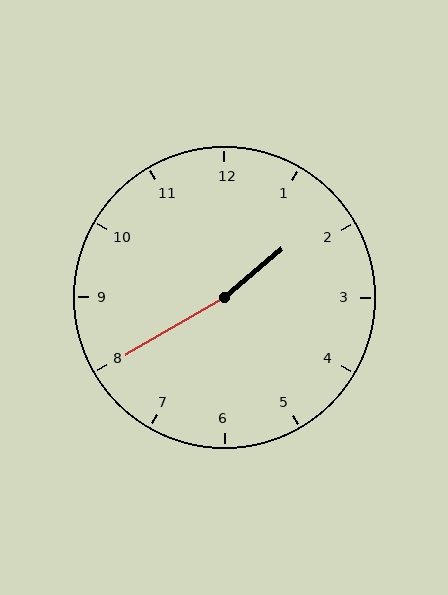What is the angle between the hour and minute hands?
Approximately 170 degrees.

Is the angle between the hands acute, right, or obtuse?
It is obtuse.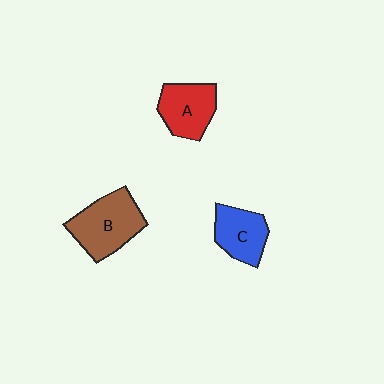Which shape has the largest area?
Shape B (brown).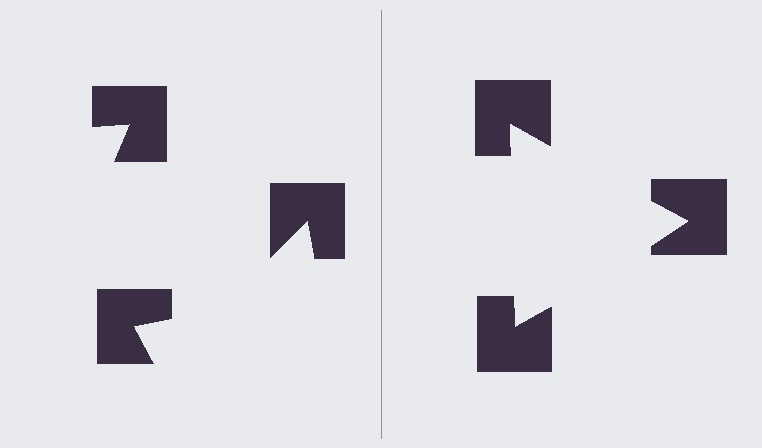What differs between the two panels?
The notched squares are positioned identically on both sides; only the wedge orientations differ. On the right they align to a triangle; on the left they are misaligned.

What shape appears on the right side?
An illusory triangle.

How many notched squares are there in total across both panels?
6 — 3 on each side.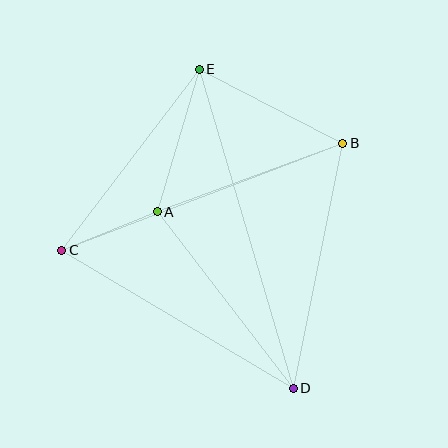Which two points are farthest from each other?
Points D and E are farthest from each other.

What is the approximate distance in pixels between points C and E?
The distance between C and E is approximately 227 pixels.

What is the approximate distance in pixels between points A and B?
The distance between A and B is approximately 198 pixels.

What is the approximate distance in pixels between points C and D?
The distance between C and D is approximately 269 pixels.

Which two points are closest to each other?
Points A and C are closest to each other.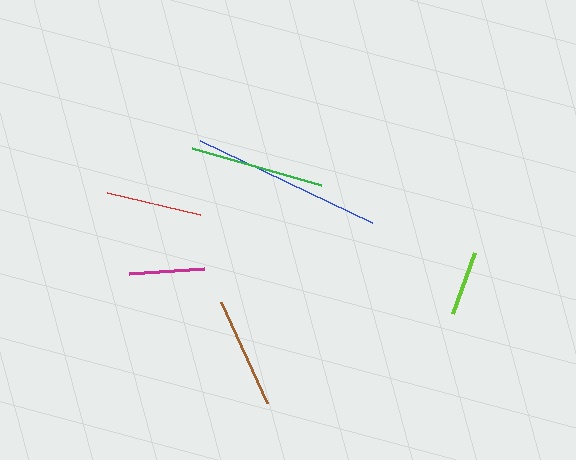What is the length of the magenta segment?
The magenta segment is approximately 75 pixels long.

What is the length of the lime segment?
The lime segment is approximately 65 pixels long.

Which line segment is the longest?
The blue line is the longest at approximately 190 pixels.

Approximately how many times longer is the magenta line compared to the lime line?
The magenta line is approximately 1.2 times the length of the lime line.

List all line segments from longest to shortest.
From longest to shortest: blue, green, brown, red, magenta, lime.